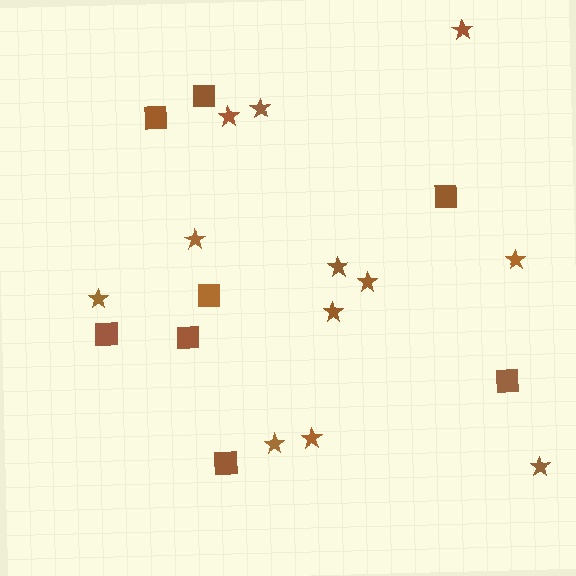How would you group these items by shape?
There are 2 groups: one group of squares (8) and one group of stars (12).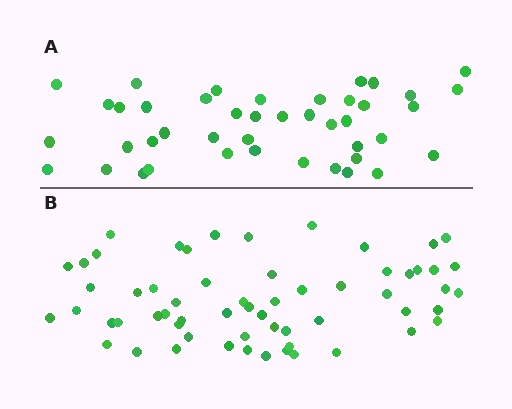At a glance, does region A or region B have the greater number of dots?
Region B (the bottom region) has more dots.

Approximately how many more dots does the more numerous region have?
Region B has approximately 15 more dots than region A.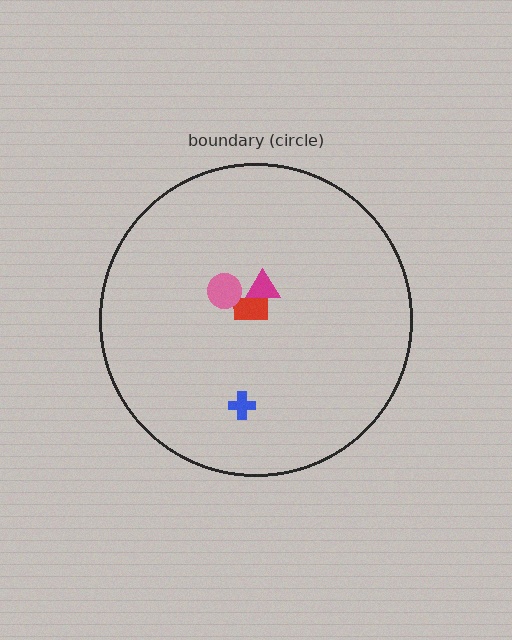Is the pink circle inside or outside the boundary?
Inside.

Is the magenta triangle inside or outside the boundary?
Inside.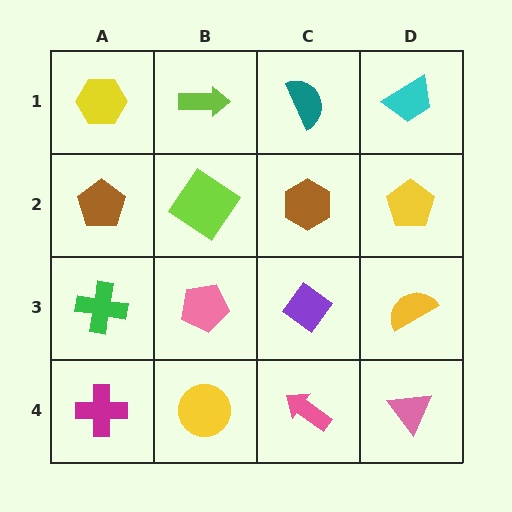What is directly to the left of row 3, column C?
A pink pentagon.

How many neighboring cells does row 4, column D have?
2.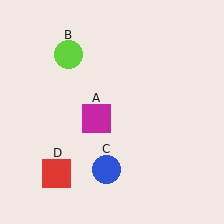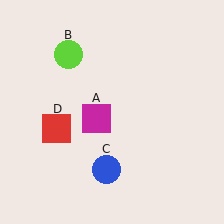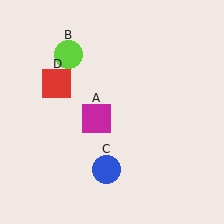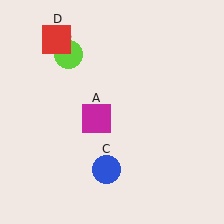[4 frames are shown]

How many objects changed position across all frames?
1 object changed position: red square (object D).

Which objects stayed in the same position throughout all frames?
Magenta square (object A) and lime circle (object B) and blue circle (object C) remained stationary.